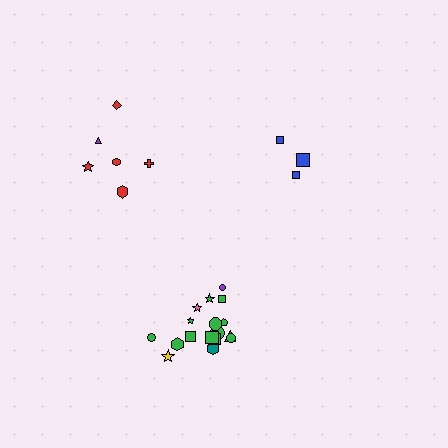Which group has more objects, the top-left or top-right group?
The top-left group.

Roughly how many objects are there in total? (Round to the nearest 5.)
Roughly 25 objects in total.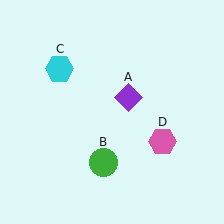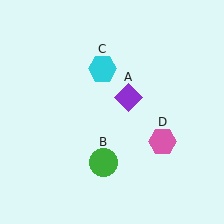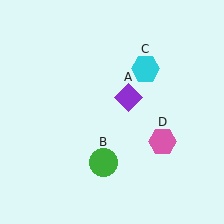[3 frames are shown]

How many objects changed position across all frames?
1 object changed position: cyan hexagon (object C).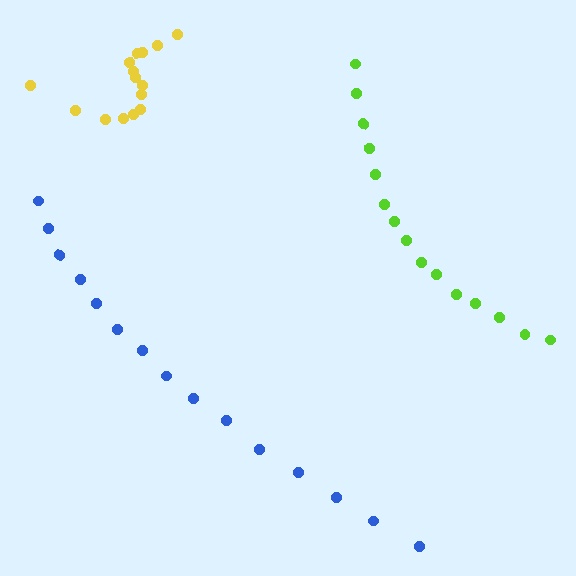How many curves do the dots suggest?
There are 3 distinct paths.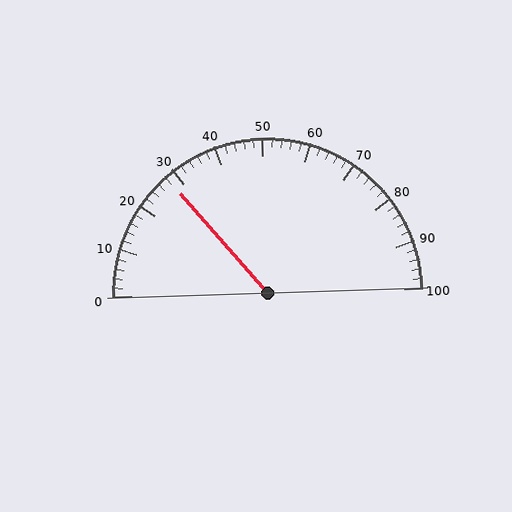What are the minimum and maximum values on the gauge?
The gauge ranges from 0 to 100.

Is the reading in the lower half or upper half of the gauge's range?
The reading is in the lower half of the range (0 to 100).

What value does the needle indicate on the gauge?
The needle indicates approximately 28.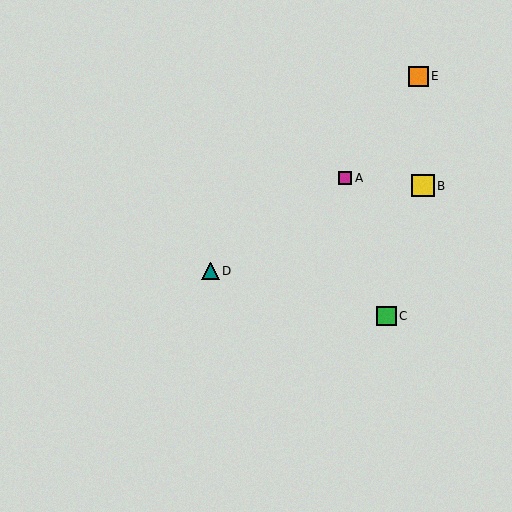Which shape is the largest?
The yellow square (labeled B) is the largest.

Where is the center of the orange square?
The center of the orange square is at (418, 76).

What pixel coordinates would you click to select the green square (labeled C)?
Click at (386, 316) to select the green square C.